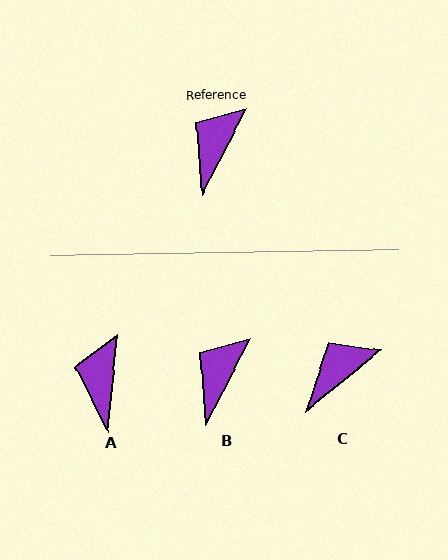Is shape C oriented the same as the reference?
No, it is off by about 24 degrees.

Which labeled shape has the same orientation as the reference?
B.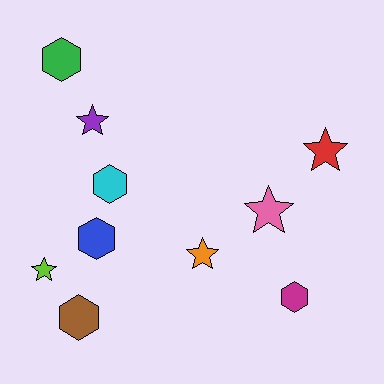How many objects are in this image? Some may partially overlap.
There are 10 objects.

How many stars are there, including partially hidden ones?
There are 5 stars.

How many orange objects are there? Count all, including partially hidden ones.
There is 1 orange object.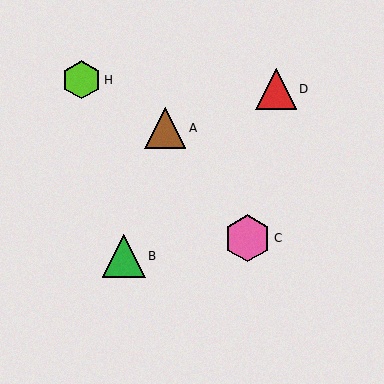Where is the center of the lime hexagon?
The center of the lime hexagon is at (81, 80).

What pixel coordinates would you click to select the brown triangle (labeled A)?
Click at (165, 128) to select the brown triangle A.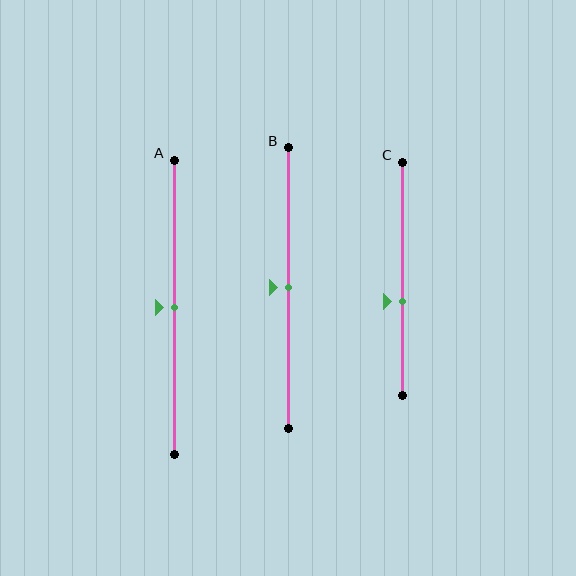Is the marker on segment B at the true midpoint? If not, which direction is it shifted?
Yes, the marker on segment B is at the true midpoint.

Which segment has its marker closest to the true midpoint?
Segment A has its marker closest to the true midpoint.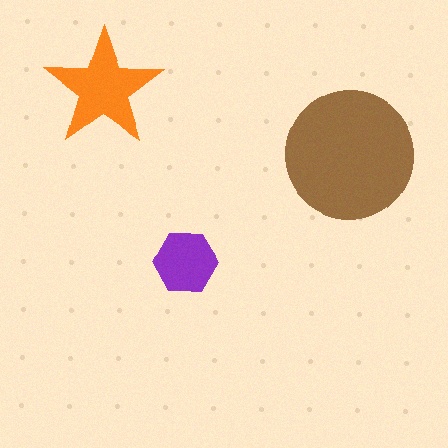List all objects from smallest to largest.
The purple hexagon, the orange star, the brown circle.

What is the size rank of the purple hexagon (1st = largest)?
3rd.